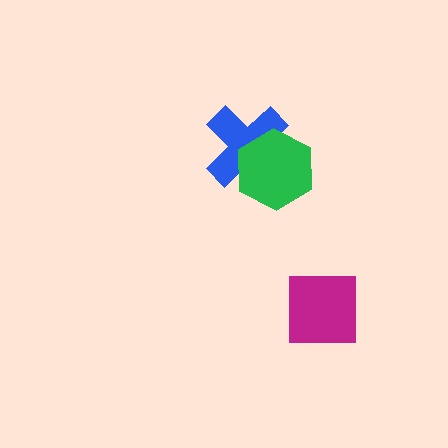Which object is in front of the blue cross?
The green hexagon is in front of the blue cross.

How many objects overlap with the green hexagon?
1 object overlaps with the green hexagon.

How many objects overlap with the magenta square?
0 objects overlap with the magenta square.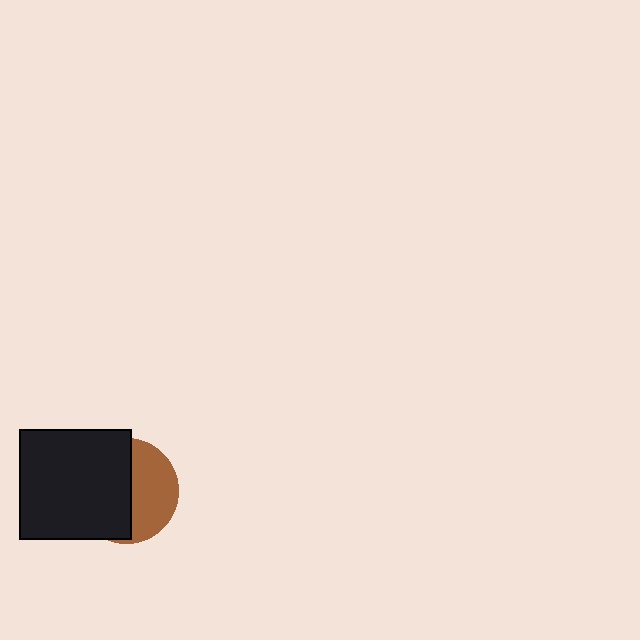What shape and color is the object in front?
The object in front is a black rectangle.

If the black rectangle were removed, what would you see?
You would see the complete brown circle.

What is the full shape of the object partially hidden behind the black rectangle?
The partially hidden object is a brown circle.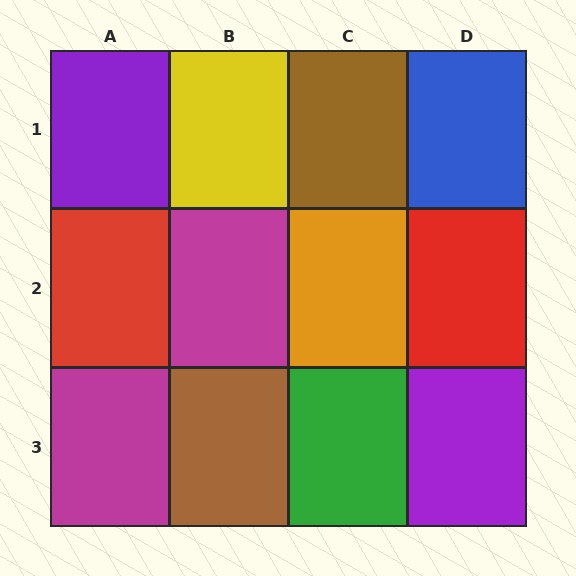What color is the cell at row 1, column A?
Purple.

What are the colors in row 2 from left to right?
Red, magenta, orange, red.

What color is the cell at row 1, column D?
Blue.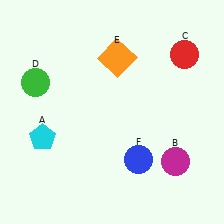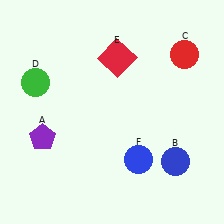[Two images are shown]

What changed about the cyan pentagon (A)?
In Image 1, A is cyan. In Image 2, it changed to purple.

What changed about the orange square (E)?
In Image 1, E is orange. In Image 2, it changed to red.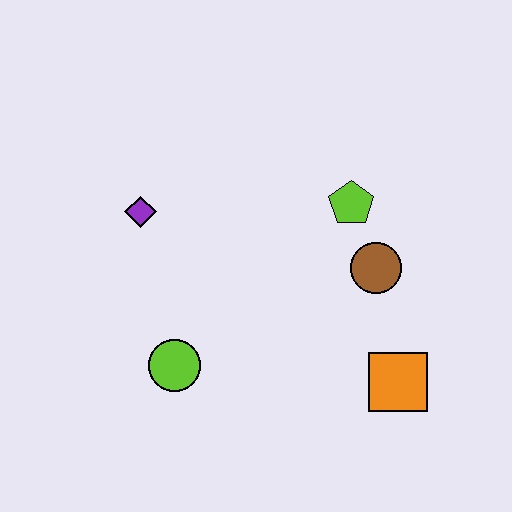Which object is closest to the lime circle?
The purple diamond is closest to the lime circle.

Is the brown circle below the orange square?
No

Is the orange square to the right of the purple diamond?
Yes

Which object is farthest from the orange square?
The purple diamond is farthest from the orange square.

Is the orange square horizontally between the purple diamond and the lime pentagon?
No